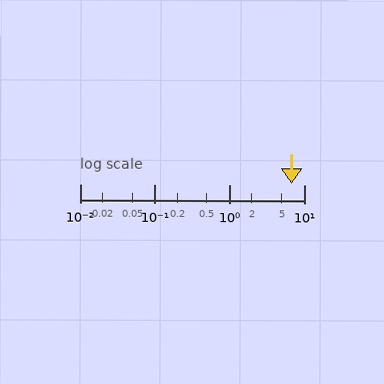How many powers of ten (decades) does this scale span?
The scale spans 3 decades, from 0.01 to 10.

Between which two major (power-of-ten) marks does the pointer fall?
The pointer is between 1 and 10.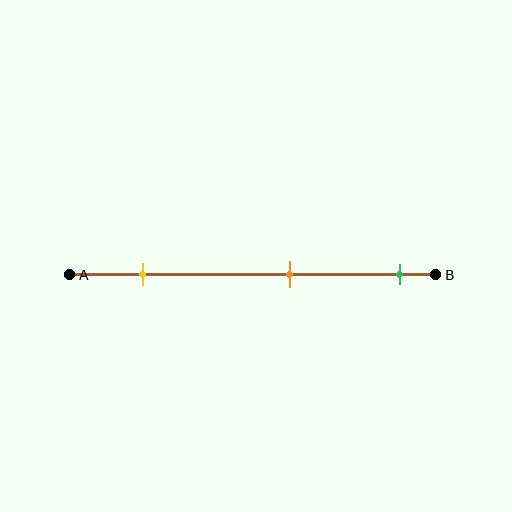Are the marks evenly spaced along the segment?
Yes, the marks are approximately evenly spaced.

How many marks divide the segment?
There are 3 marks dividing the segment.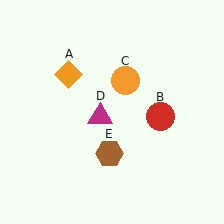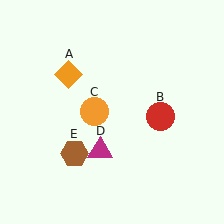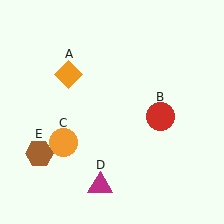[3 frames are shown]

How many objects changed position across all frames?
3 objects changed position: orange circle (object C), magenta triangle (object D), brown hexagon (object E).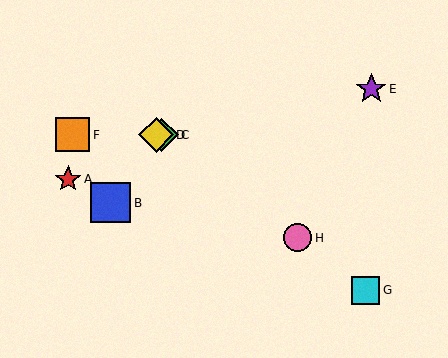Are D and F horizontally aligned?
Yes, both are at y≈135.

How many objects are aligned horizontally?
3 objects (C, D, F) are aligned horizontally.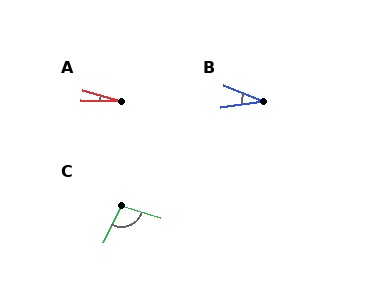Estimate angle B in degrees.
Approximately 29 degrees.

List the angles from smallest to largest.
A (15°), B (29°), C (99°).